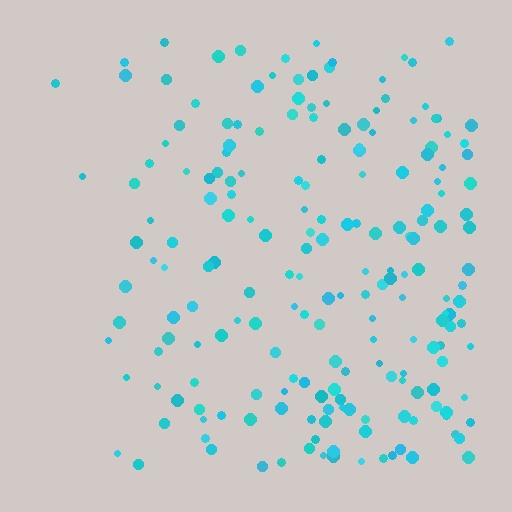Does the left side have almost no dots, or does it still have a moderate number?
Still a moderate number, just noticeably fewer than the right.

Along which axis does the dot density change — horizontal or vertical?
Horizontal.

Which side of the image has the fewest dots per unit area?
The left.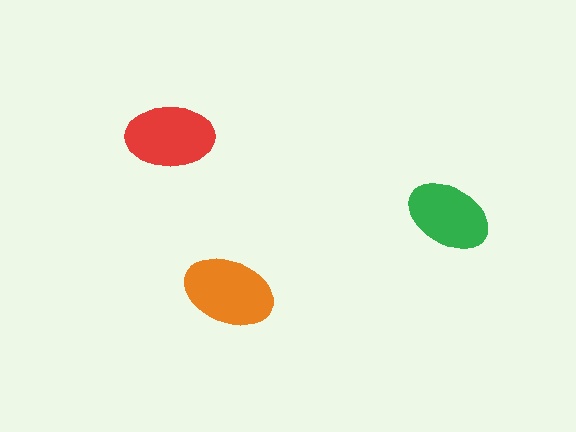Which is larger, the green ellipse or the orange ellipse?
The orange one.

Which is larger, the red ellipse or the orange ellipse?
The orange one.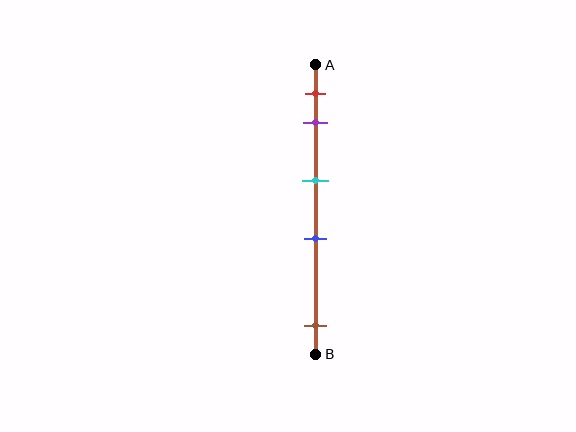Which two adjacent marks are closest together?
The red and purple marks are the closest adjacent pair.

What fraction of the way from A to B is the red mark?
The red mark is approximately 10% (0.1) of the way from A to B.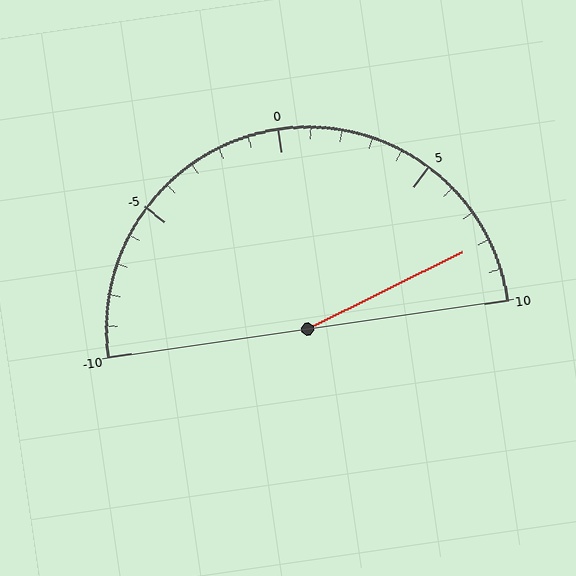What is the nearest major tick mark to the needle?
The nearest major tick mark is 10.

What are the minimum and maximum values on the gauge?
The gauge ranges from -10 to 10.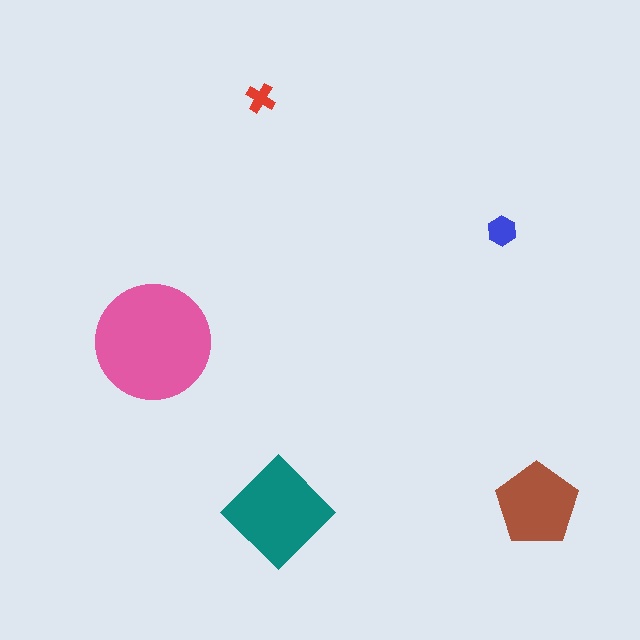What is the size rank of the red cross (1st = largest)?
5th.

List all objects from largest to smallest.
The pink circle, the teal diamond, the brown pentagon, the blue hexagon, the red cross.